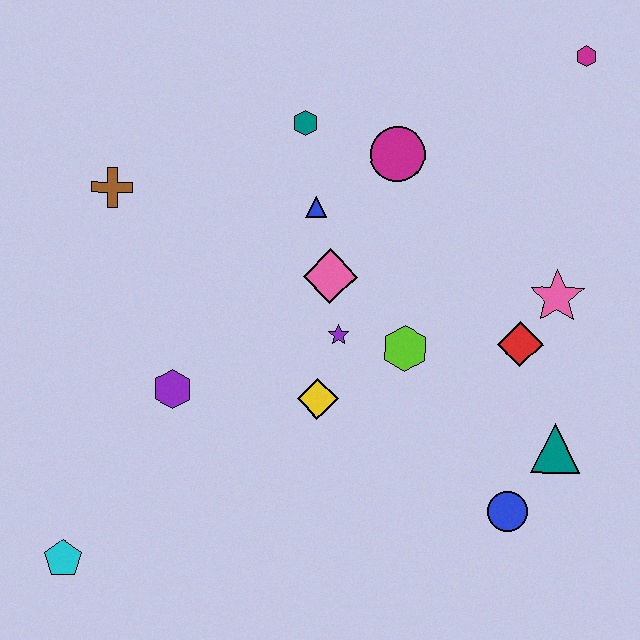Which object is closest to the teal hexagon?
The blue triangle is closest to the teal hexagon.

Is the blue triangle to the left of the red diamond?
Yes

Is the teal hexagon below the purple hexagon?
No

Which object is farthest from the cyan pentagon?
The magenta hexagon is farthest from the cyan pentagon.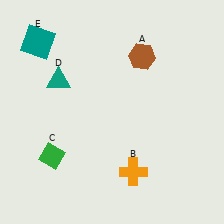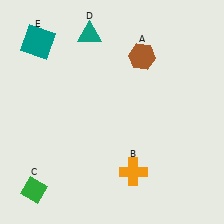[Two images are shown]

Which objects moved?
The objects that moved are: the green diamond (C), the teal triangle (D).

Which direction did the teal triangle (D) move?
The teal triangle (D) moved up.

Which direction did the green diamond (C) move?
The green diamond (C) moved down.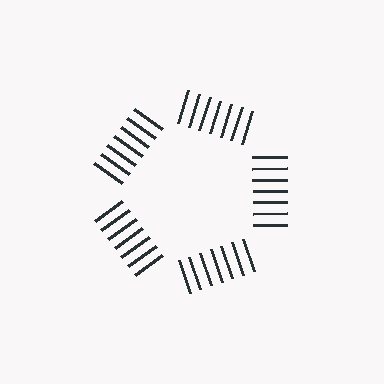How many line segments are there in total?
35 — 7 along each of the 5 edges.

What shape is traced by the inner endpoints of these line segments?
An illusory pentagon — the line segments terminate on its edges but no continuous stroke is drawn.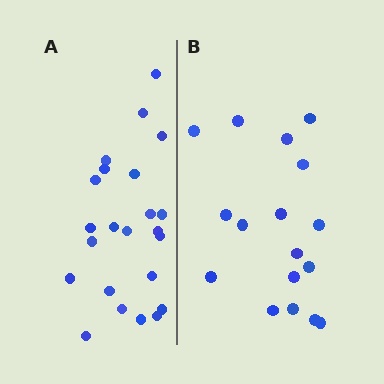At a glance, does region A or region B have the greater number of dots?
Region A (the left region) has more dots.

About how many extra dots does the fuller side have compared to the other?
Region A has about 6 more dots than region B.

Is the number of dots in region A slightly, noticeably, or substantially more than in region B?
Region A has noticeably more, but not dramatically so. The ratio is roughly 1.4 to 1.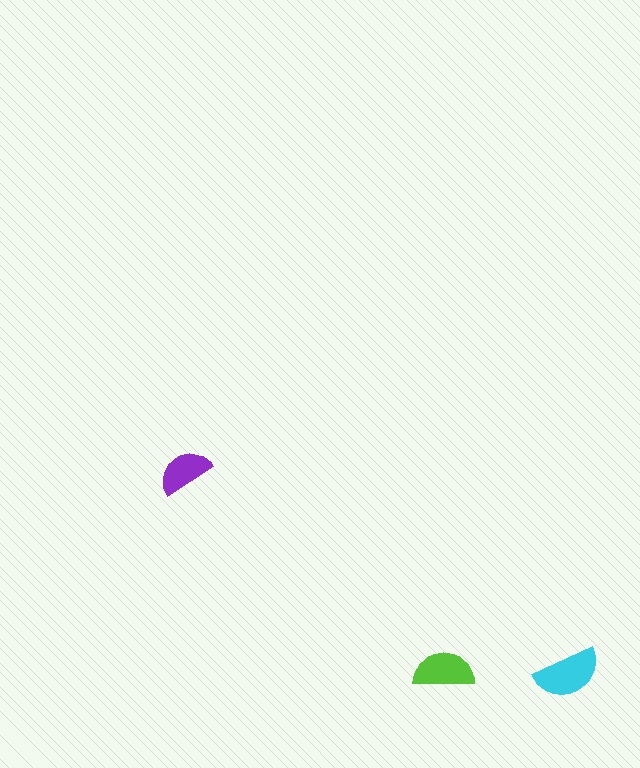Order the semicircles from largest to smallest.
the cyan one, the lime one, the purple one.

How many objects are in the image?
There are 3 objects in the image.